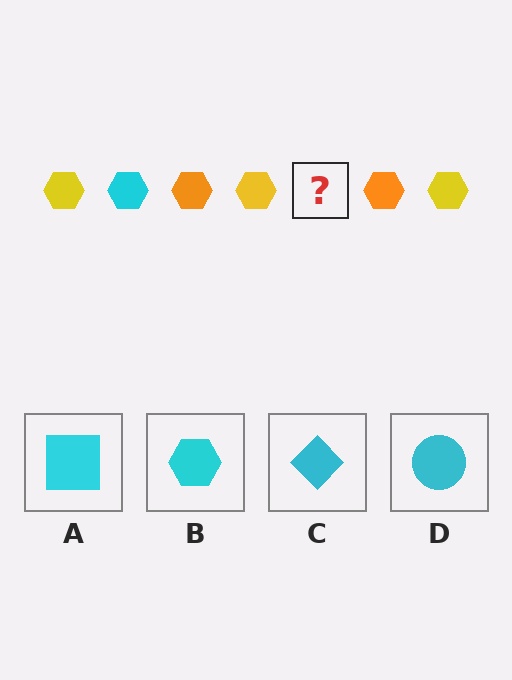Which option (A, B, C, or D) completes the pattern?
B.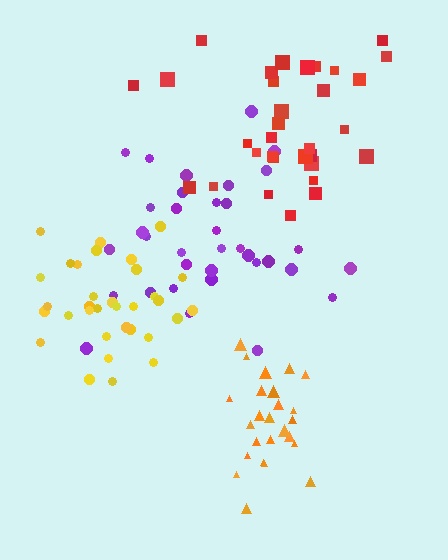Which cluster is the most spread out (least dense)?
Red.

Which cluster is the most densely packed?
Yellow.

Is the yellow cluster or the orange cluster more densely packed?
Yellow.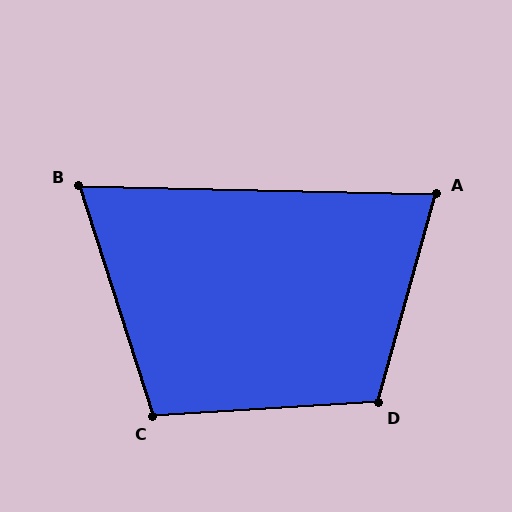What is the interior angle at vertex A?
Approximately 76 degrees (acute).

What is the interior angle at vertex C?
Approximately 104 degrees (obtuse).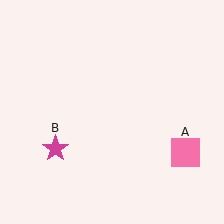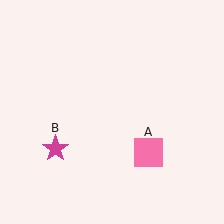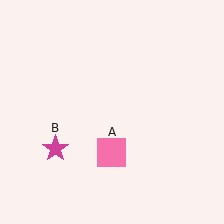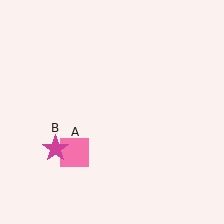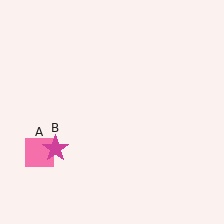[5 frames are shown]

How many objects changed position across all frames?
1 object changed position: pink square (object A).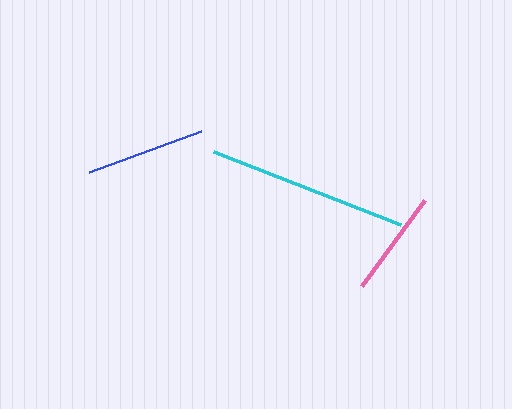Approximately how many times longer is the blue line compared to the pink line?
The blue line is approximately 1.1 times the length of the pink line.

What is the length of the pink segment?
The pink segment is approximately 106 pixels long.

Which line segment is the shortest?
The pink line is the shortest at approximately 106 pixels.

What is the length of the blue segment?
The blue segment is approximately 119 pixels long.